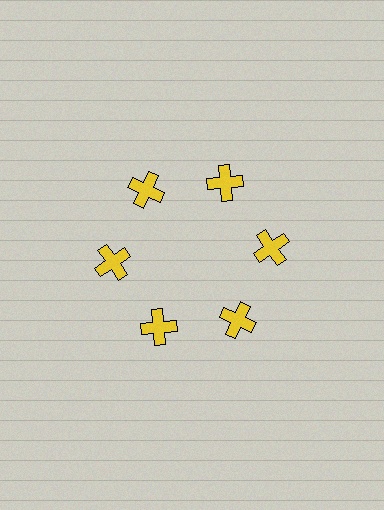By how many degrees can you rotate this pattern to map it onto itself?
The pattern maps onto itself every 60 degrees of rotation.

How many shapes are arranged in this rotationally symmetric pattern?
There are 6 shapes, arranged in 6 groups of 1.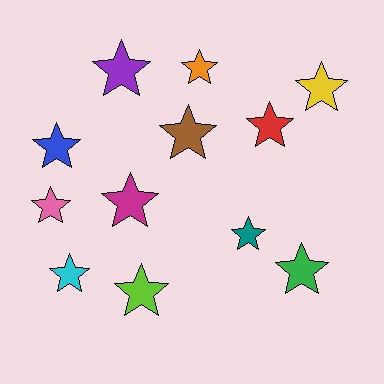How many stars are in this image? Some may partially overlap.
There are 12 stars.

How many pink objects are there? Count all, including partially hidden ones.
There is 1 pink object.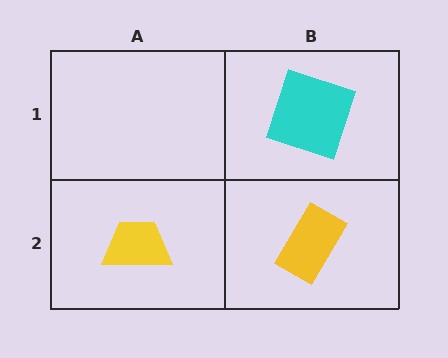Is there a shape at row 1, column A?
No, that cell is empty.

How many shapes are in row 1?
1 shape.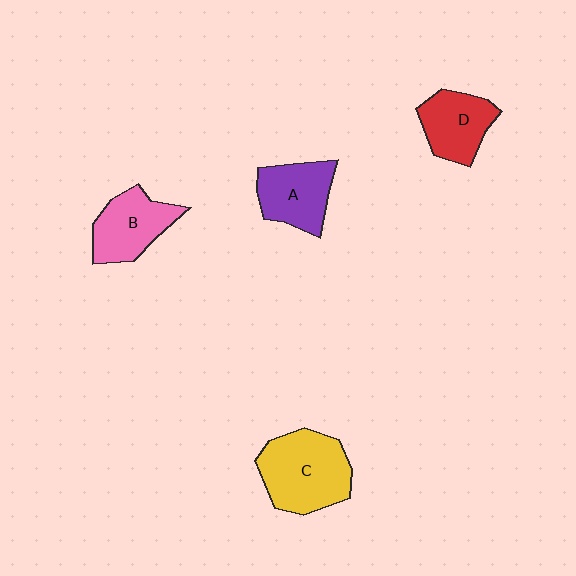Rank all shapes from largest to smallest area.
From largest to smallest: C (yellow), B (pink), A (purple), D (red).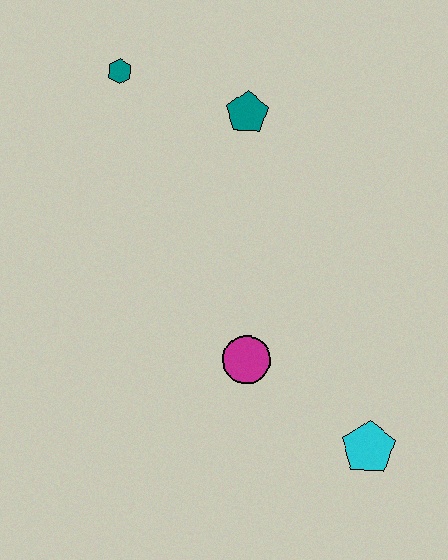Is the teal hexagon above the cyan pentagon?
Yes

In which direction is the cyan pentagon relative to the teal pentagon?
The cyan pentagon is below the teal pentagon.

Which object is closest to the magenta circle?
The cyan pentagon is closest to the magenta circle.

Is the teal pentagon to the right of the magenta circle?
No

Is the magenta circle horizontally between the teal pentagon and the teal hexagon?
No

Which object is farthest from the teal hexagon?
The cyan pentagon is farthest from the teal hexagon.